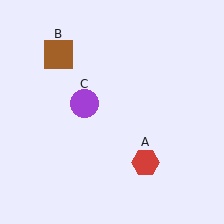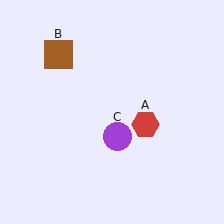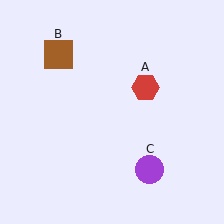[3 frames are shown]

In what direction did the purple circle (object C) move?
The purple circle (object C) moved down and to the right.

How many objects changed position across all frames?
2 objects changed position: red hexagon (object A), purple circle (object C).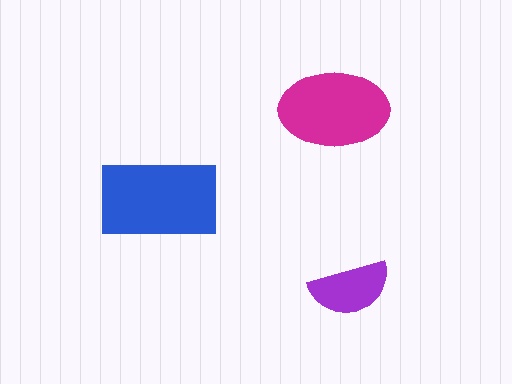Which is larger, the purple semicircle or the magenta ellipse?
The magenta ellipse.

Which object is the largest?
The blue rectangle.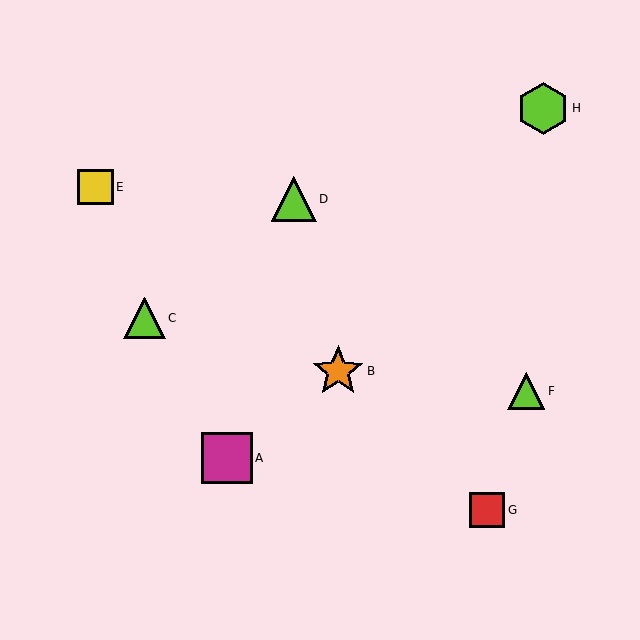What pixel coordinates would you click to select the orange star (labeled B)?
Click at (338, 371) to select the orange star B.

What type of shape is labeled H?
Shape H is a lime hexagon.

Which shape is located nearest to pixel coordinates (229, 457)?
The magenta square (labeled A) at (227, 458) is nearest to that location.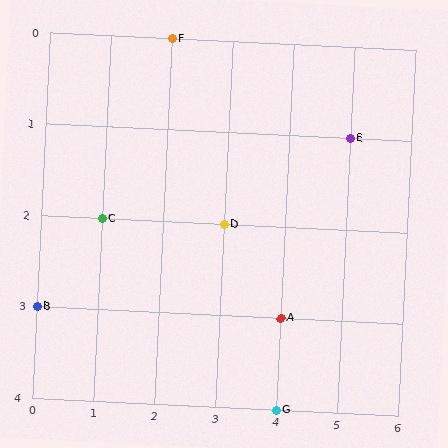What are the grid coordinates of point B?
Point B is at grid coordinates (0, 3).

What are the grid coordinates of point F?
Point F is at grid coordinates (2, 0).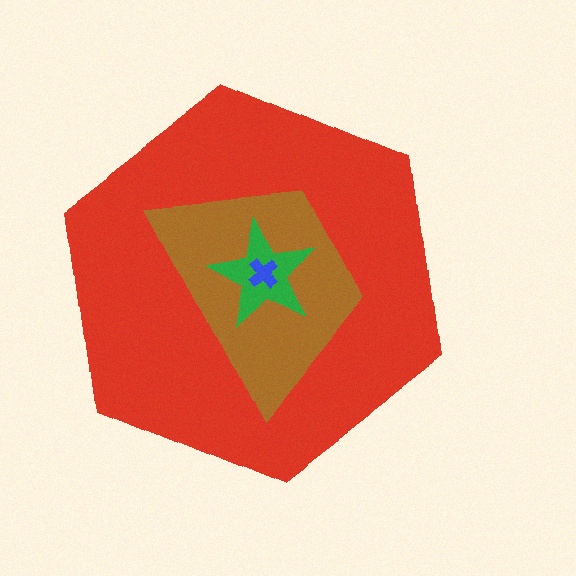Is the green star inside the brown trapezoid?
Yes.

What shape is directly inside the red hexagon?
The brown trapezoid.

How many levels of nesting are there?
4.